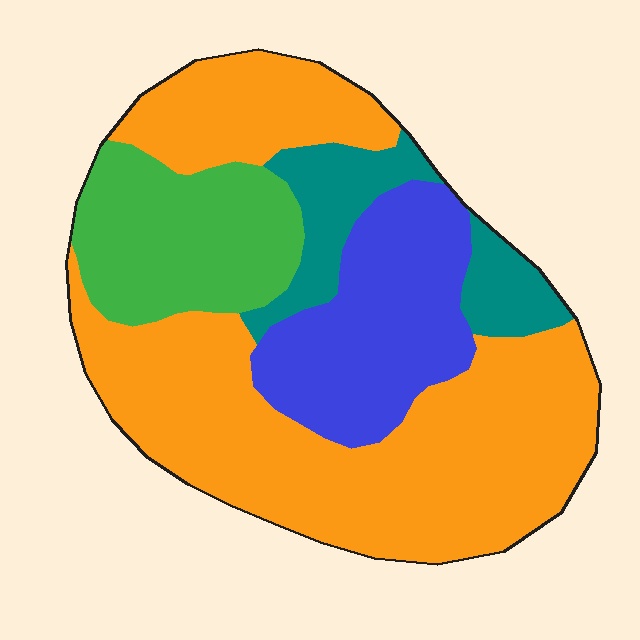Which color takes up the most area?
Orange, at roughly 55%.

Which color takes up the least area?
Teal, at roughly 10%.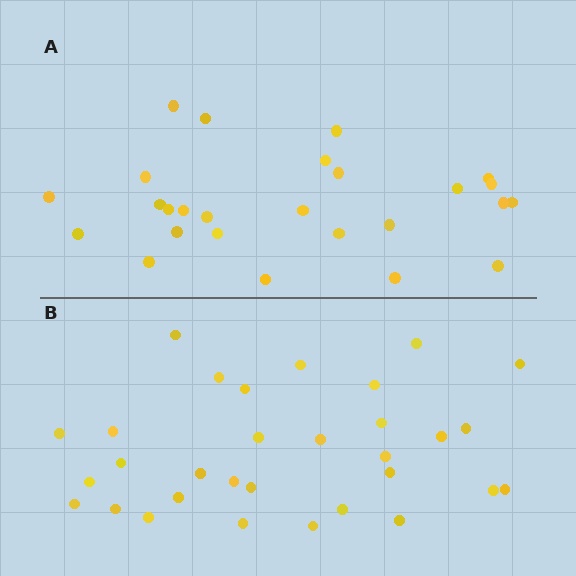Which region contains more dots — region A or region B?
Region B (the bottom region) has more dots.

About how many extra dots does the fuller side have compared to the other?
Region B has about 5 more dots than region A.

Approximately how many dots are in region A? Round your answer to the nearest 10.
About 30 dots. (The exact count is 26, which rounds to 30.)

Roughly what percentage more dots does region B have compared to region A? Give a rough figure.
About 20% more.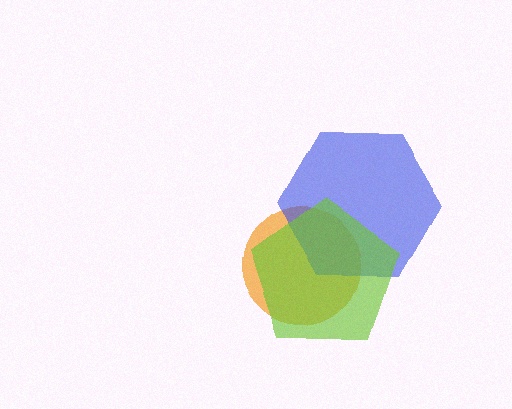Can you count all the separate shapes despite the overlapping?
Yes, there are 3 separate shapes.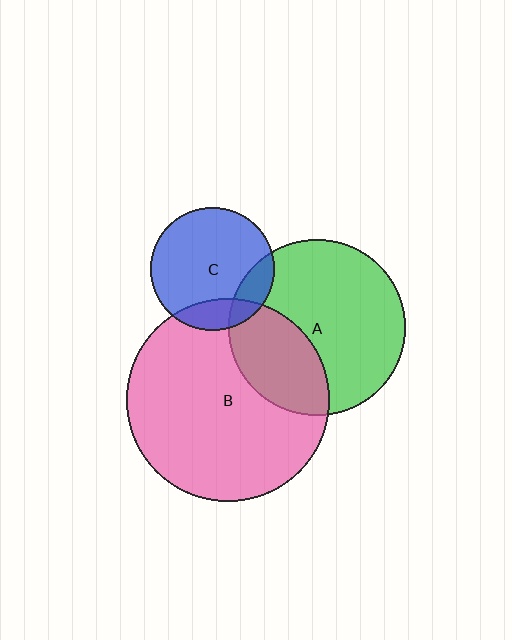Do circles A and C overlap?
Yes.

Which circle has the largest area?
Circle B (pink).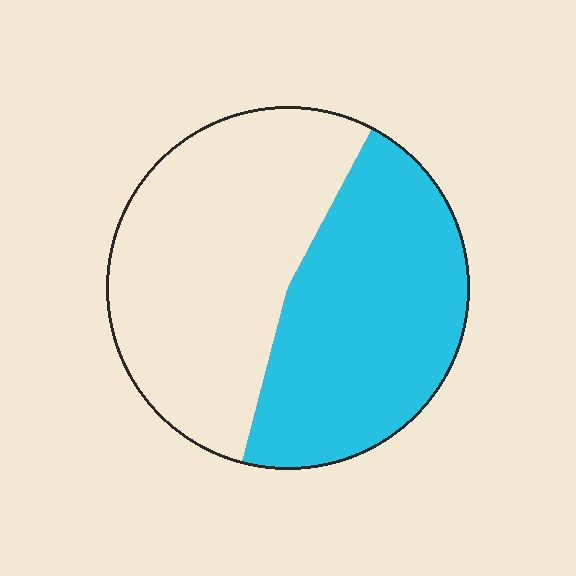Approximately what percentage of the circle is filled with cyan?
Approximately 45%.